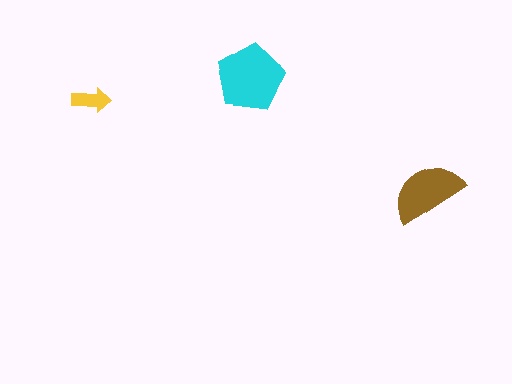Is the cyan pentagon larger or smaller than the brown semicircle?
Larger.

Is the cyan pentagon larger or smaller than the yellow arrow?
Larger.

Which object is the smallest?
The yellow arrow.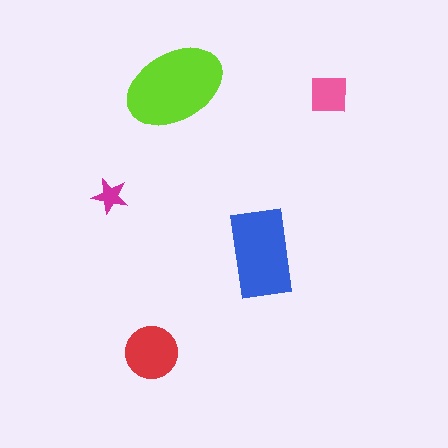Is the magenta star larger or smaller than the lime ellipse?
Smaller.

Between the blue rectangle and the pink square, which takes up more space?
The blue rectangle.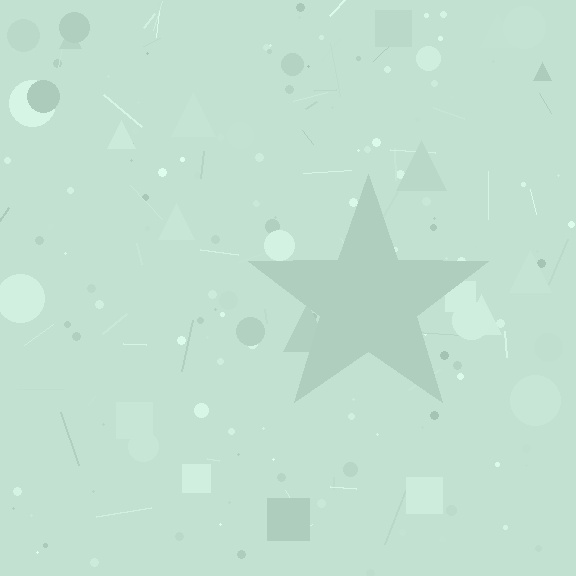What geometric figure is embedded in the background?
A star is embedded in the background.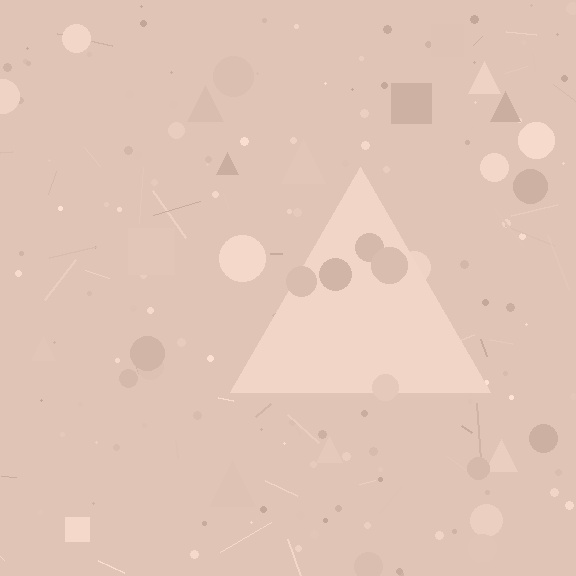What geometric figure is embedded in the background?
A triangle is embedded in the background.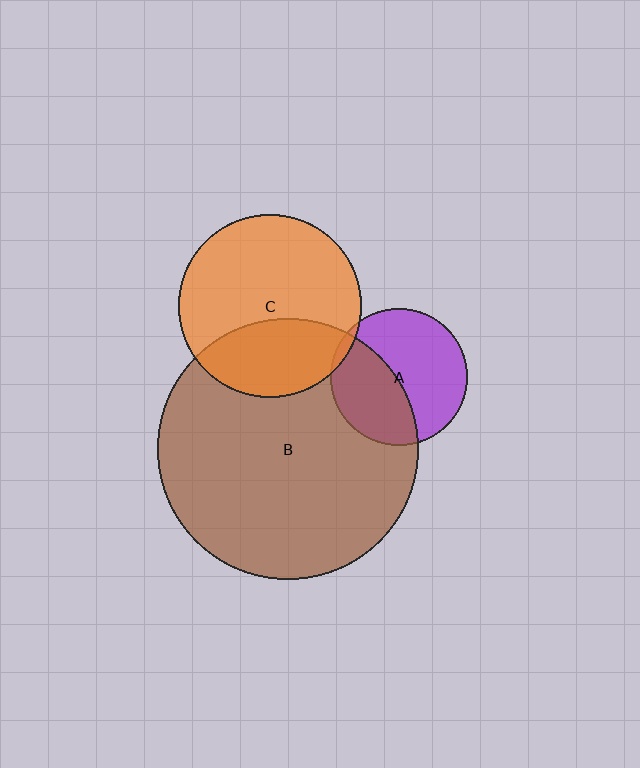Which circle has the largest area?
Circle B (brown).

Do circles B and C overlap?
Yes.